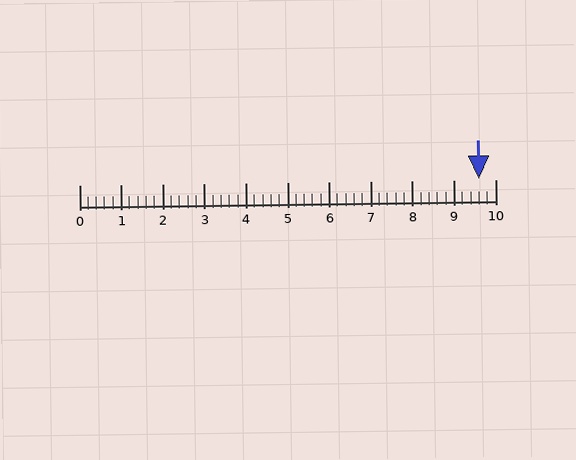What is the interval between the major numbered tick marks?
The major tick marks are spaced 1 units apart.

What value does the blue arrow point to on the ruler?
The blue arrow points to approximately 9.6.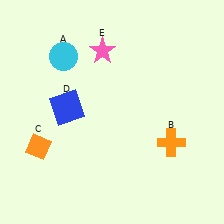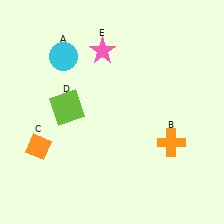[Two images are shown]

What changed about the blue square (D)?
In Image 1, D is blue. In Image 2, it changed to lime.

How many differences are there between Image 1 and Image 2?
There is 1 difference between the two images.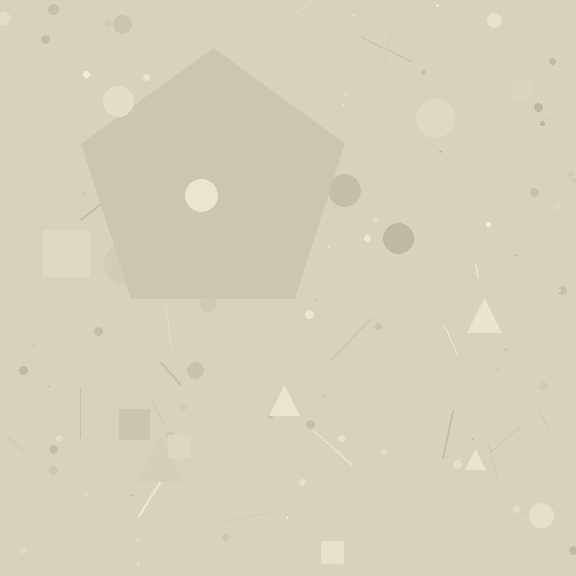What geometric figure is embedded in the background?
A pentagon is embedded in the background.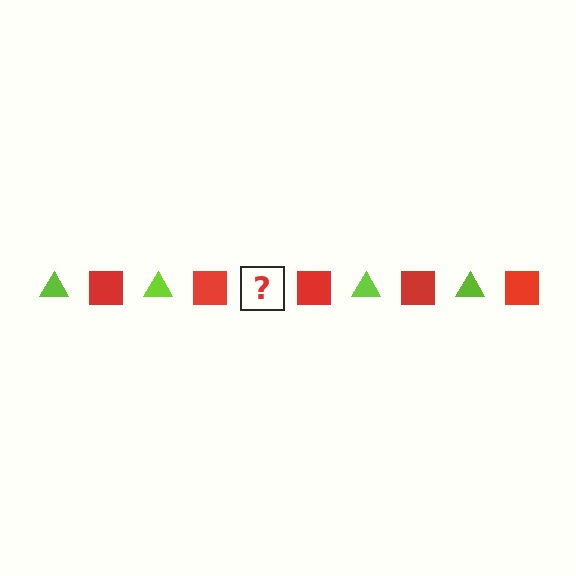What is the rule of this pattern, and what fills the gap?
The rule is that the pattern alternates between lime triangle and red square. The gap should be filled with a lime triangle.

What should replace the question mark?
The question mark should be replaced with a lime triangle.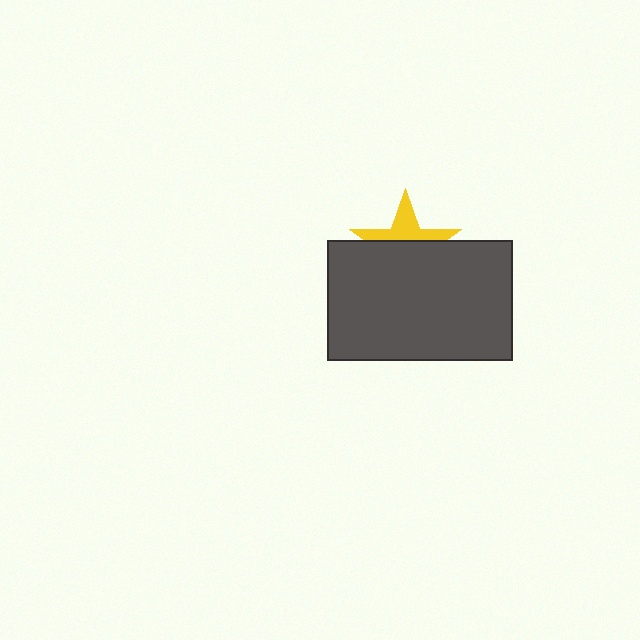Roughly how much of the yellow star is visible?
A small part of it is visible (roughly 39%).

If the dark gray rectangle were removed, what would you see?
You would see the complete yellow star.